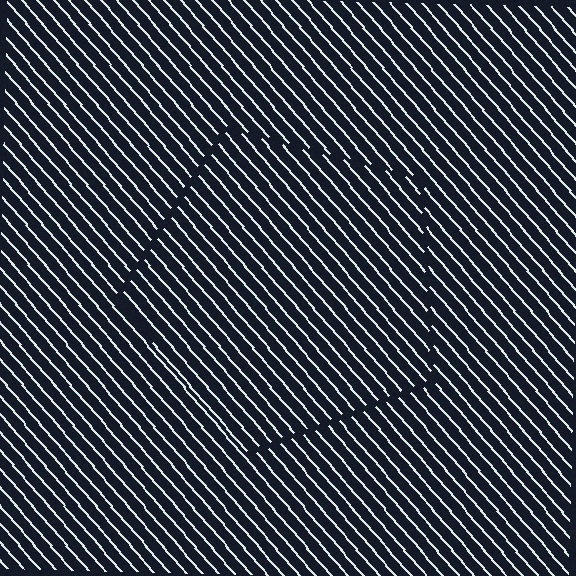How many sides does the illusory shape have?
5 sides — the line-ends trace a pentagon.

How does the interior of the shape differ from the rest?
The interior of the shape contains the same grating, shifted by half a period — the contour is defined by the phase discontinuity where line-ends from the inner and outer gratings abut.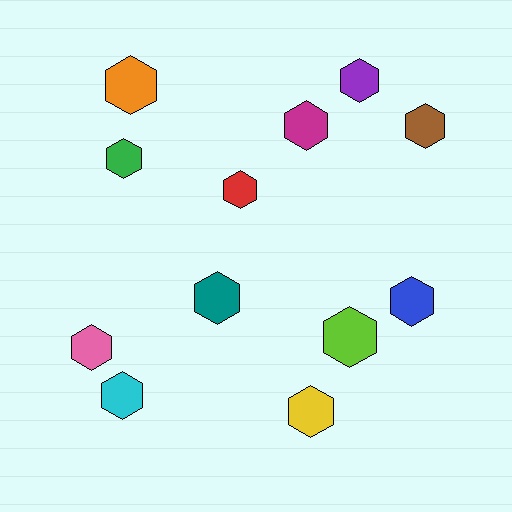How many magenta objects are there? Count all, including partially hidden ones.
There is 1 magenta object.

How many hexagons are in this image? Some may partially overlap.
There are 12 hexagons.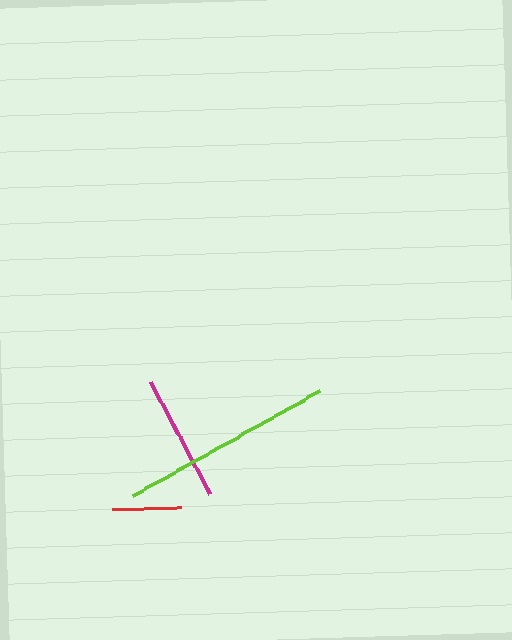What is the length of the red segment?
The red segment is approximately 70 pixels long.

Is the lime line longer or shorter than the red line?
The lime line is longer than the red line.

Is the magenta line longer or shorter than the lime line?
The lime line is longer than the magenta line.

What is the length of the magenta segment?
The magenta segment is approximately 128 pixels long.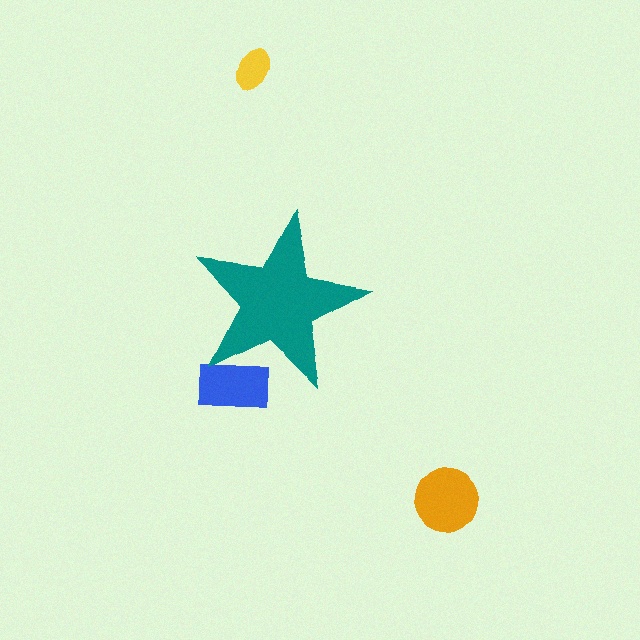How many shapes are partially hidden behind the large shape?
1 shape is partially hidden.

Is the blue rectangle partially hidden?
Yes, the blue rectangle is partially hidden behind the teal star.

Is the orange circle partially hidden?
No, the orange circle is fully visible.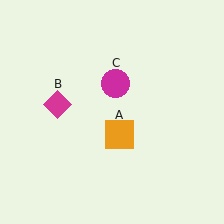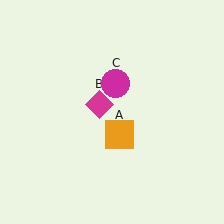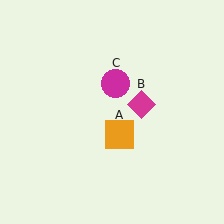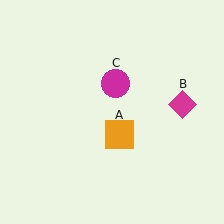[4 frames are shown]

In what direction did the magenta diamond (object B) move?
The magenta diamond (object B) moved right.